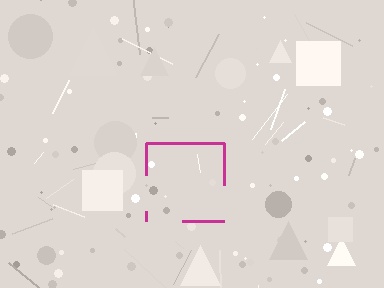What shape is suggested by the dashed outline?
The dashed outline suggests a square.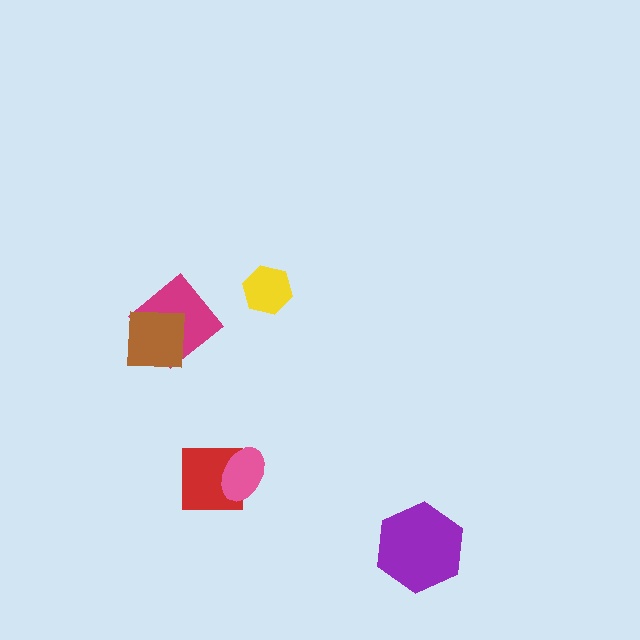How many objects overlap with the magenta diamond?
1 object overlaps with the magenta diamond.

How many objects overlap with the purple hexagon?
0 objects overlap with the purple hexagon.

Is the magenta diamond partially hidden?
Yes, it is partially covered by another shape.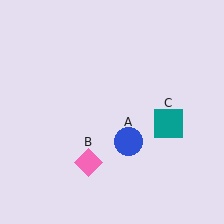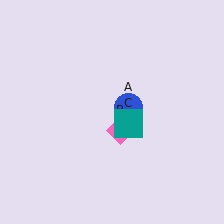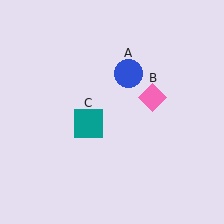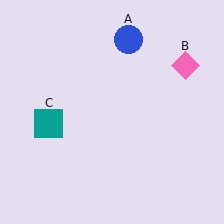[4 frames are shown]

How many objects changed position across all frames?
3 objects changed position: blue circle (object A), pink diamond (object B), teal square (object C).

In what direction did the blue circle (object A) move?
The blue circle (object A) moved up.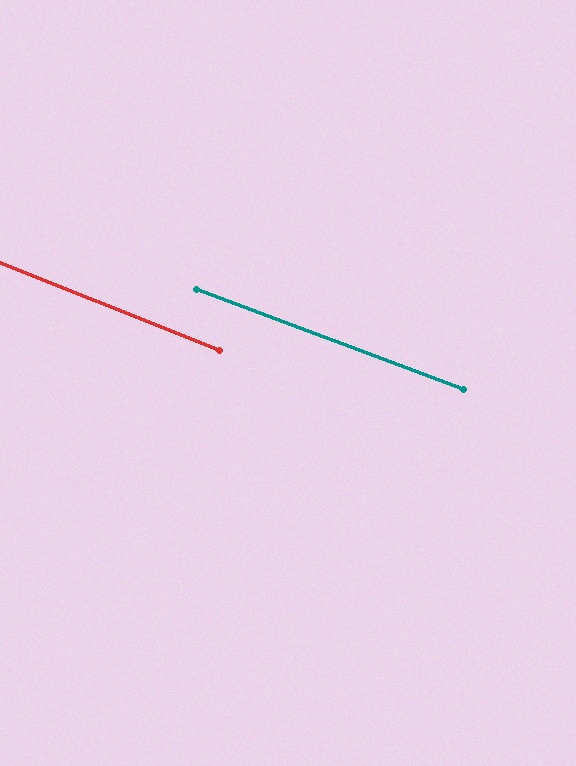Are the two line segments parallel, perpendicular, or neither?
Parallel — their directions differ by only 1.0°.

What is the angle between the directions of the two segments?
Approximately 1 degree.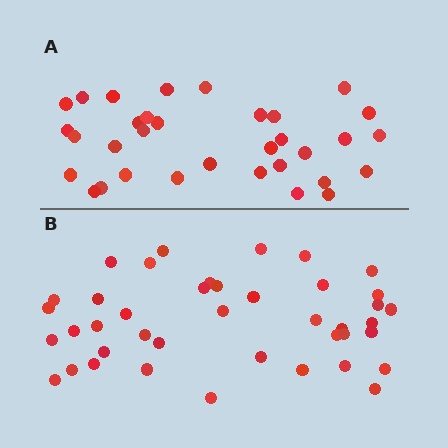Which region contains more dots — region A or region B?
Region B (the bottom region) has more dots.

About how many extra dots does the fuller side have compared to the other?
Region B has roughly 8 or so more dots than region A.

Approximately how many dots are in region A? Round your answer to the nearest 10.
About 30 dots. (The exact count is 33, which rounds to 30.)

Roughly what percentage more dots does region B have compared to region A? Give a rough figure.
About 25% more.